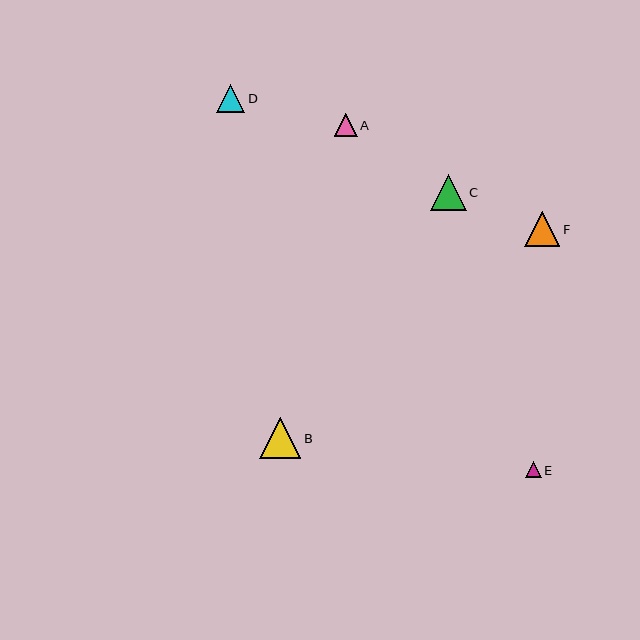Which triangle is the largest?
Triangle B is the largest with a size of approximately 41 pixels.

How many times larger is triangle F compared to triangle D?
Triangle F is approximately 1.3 times the size of triangle D.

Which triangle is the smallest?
Triangle E is the smallest with a size of approximately 16 pixels.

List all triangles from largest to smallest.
From largest to smallest: B, C, F, D, A, E.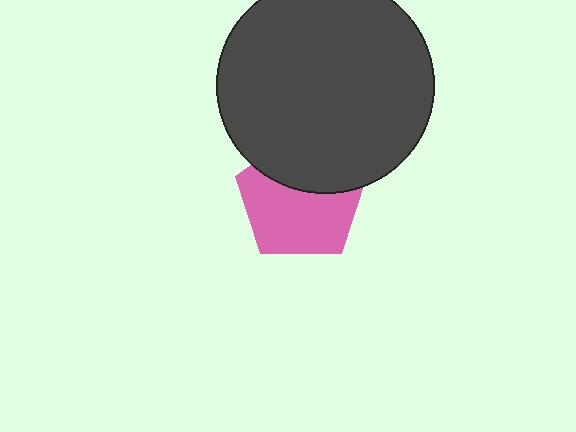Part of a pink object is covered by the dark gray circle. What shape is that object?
It is a pentagon.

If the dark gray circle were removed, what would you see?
You would see the complete pink pentagon.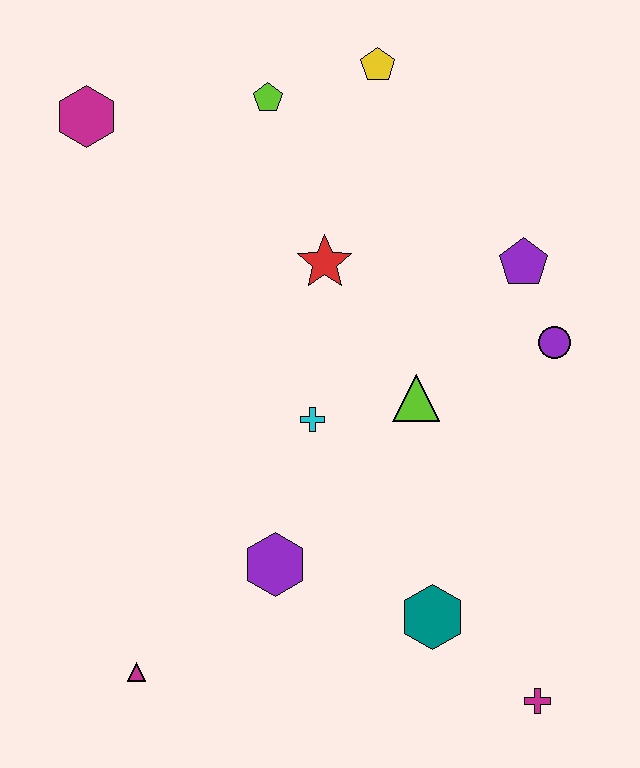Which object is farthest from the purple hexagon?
The yellow pentagon is farthest from the purple hexagon.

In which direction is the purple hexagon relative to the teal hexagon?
The purple hexagon is to the left of the teal hexagon.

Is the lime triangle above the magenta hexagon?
No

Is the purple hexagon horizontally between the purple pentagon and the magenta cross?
No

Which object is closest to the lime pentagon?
The yellow pentagon is closest to the lime pentagon.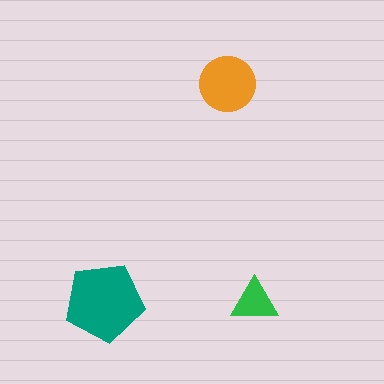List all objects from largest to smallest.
The teal pentagon, the orange circle, the green triangle.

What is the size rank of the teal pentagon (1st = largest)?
1st.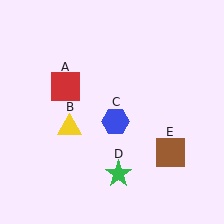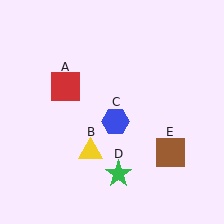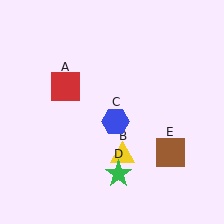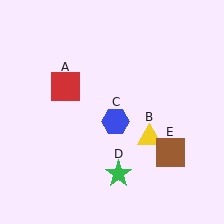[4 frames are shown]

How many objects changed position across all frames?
1 object changed position: yellow triangle (object B).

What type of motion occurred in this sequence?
The yellow triangle (object B) rotated counterclockwise around the center of the scene.